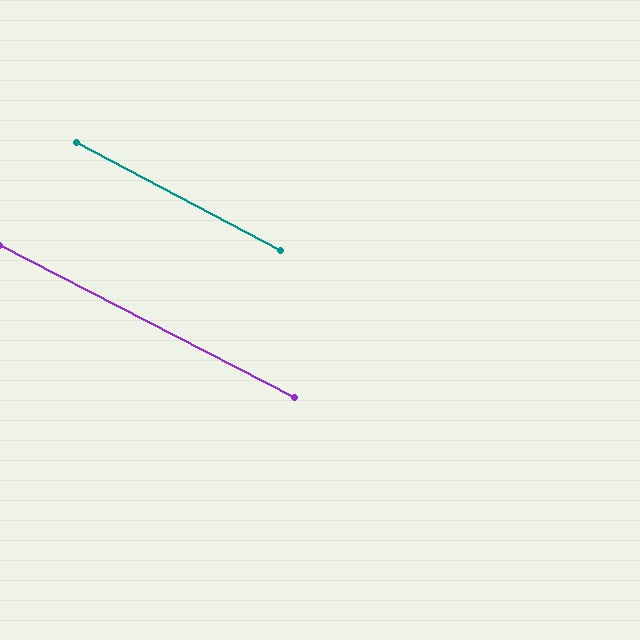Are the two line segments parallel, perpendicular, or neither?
Parallel — their directions differ by only 0.7°.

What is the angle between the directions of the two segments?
Approximately 1 degree.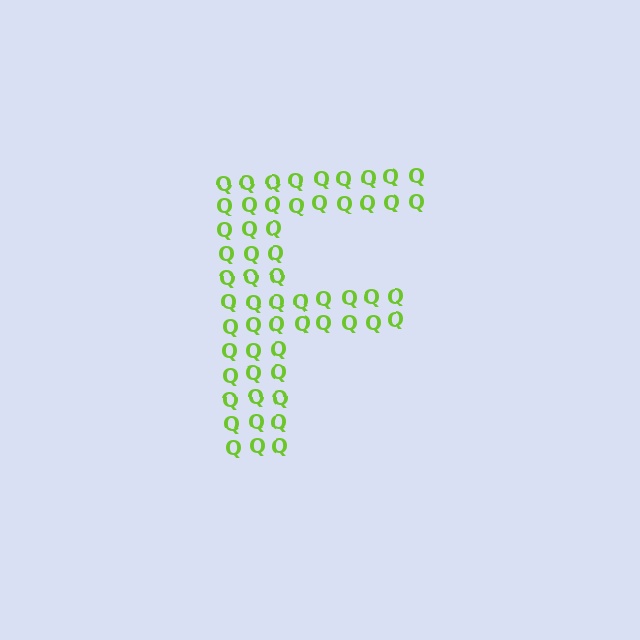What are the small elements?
The small elements are letter Q's.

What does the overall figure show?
The overall figure shows the letter F.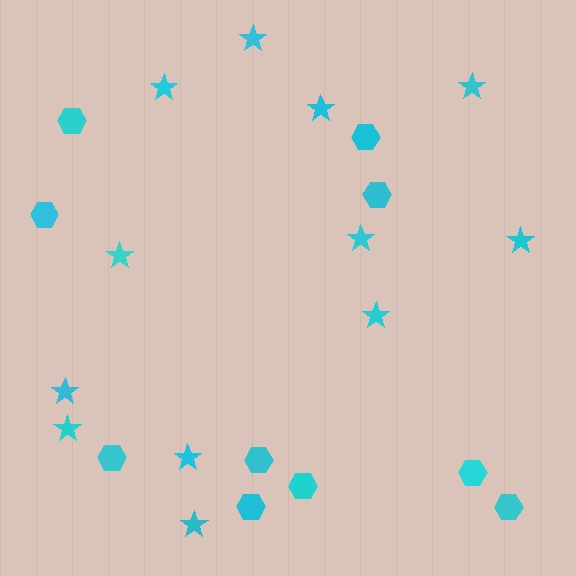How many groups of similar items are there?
There are 2 groups: one group of stars (12) and one group of hexagons (10).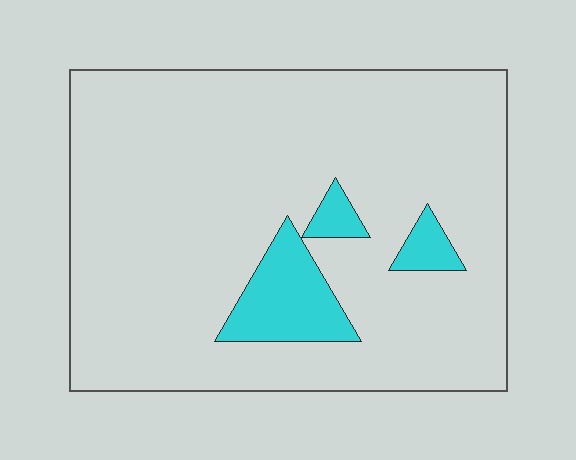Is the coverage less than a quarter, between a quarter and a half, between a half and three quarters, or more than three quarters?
Less than a quarter.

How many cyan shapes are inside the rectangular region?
3.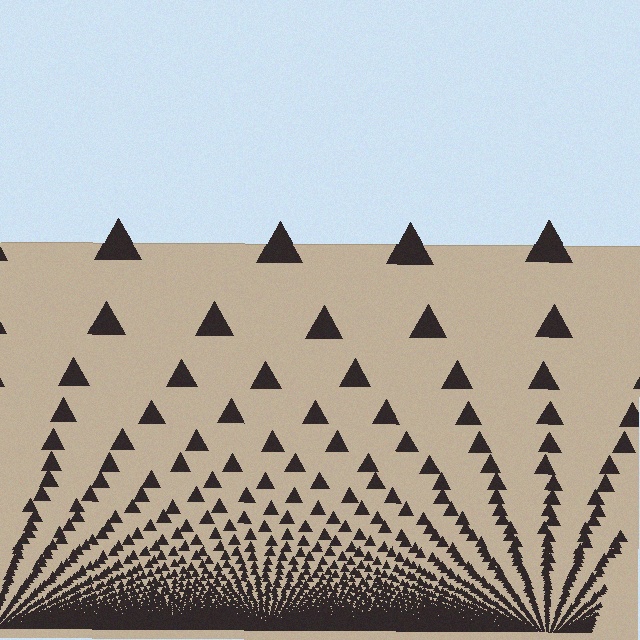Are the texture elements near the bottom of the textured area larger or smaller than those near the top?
Smaller. The gradient is inverted — elements near the bottom are smaller and denser.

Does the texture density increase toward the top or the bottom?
Density increases toward the bottom.